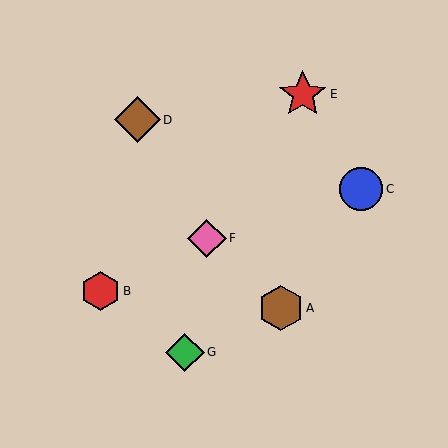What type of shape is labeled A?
Shape A is a brown hexagon.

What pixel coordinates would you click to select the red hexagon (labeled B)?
Click at (101, 291) to select the red hexagon B.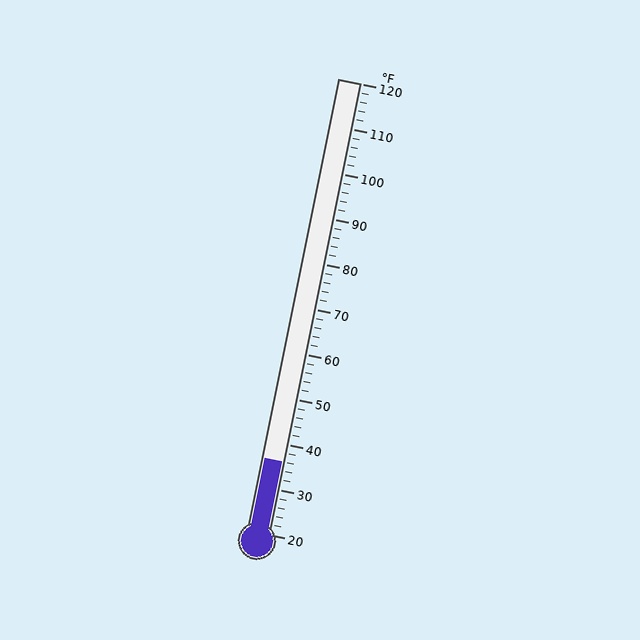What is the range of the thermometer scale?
The thermometer scale ranges from 20°F to 120°F.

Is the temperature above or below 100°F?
The temperature is below 100°F.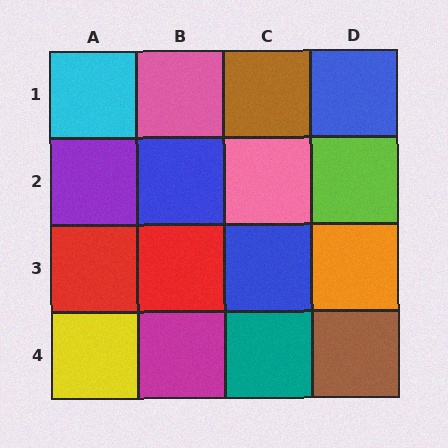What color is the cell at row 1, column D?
Blue.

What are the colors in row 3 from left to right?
Red, red, blue, orange.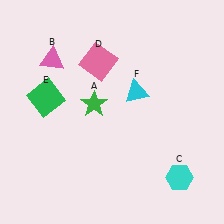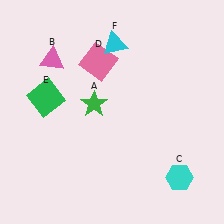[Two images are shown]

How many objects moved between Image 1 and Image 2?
1 object moved between the two images.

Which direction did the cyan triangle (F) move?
The cyan triangle (F) moved up.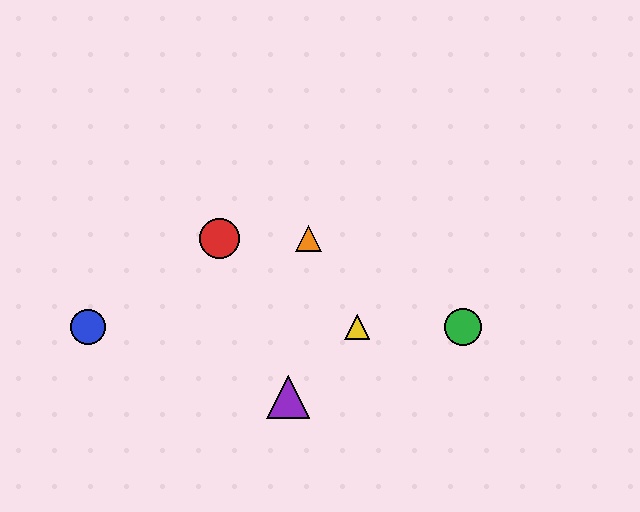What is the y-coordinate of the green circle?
The green circle is at y≈327.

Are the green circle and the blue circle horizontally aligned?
Yes, both are at y≈327.